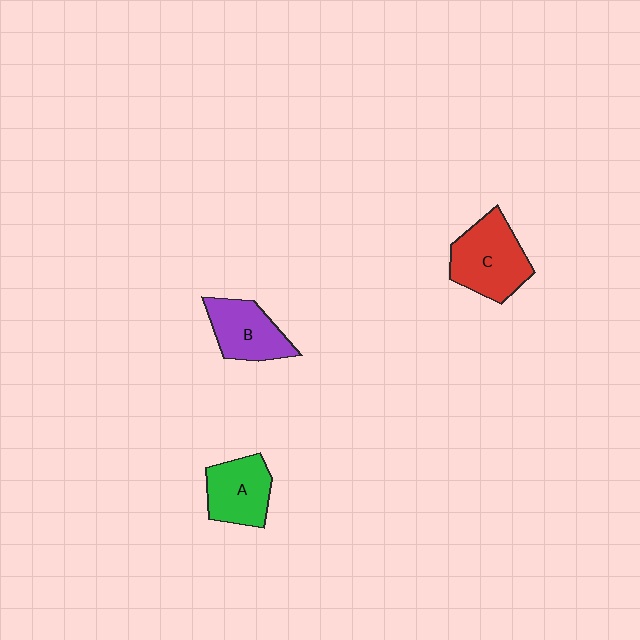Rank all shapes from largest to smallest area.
From largest to smallest: C (red), B (purple), A (green).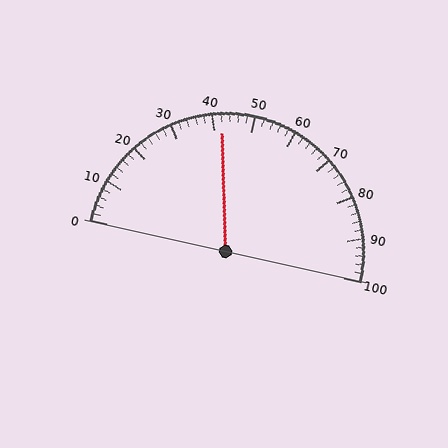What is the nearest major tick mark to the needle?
The nearest major tick mark is 40.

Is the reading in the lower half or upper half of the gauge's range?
The reading is in the lower half of the range (0 to 100).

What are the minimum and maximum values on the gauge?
The gauge ranges from 0 to 100.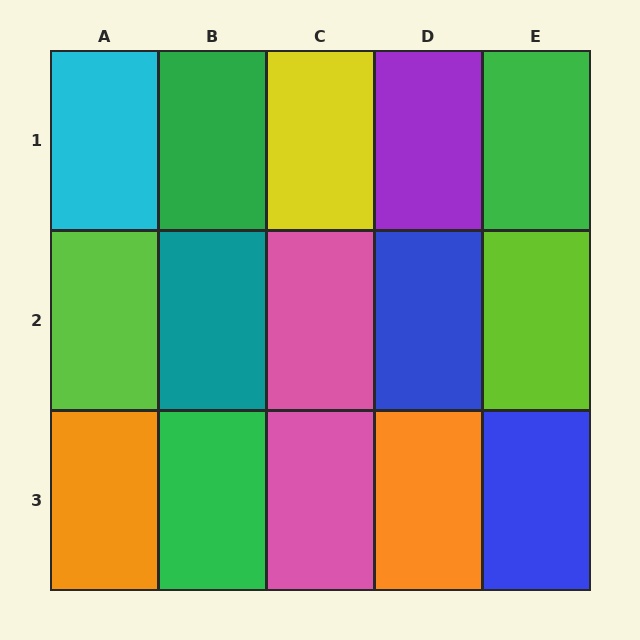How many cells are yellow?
1 cell is yellow.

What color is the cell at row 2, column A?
Lime.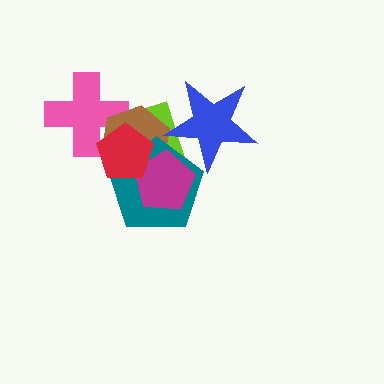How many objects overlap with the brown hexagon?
5 objects overlap with the brown hexagon.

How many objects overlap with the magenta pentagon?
4 objects overlap with the magenta pentagon.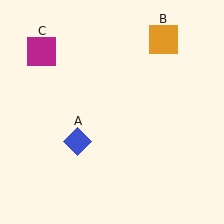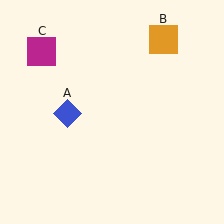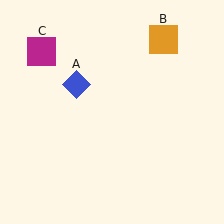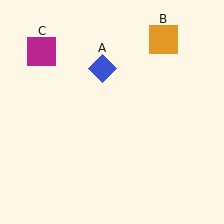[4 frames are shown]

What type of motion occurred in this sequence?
The blue diamond (object A) rotated clockwise around the center of the scene.